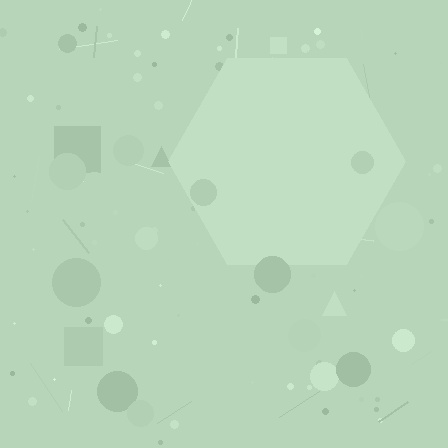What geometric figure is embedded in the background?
A hexagon is embedded in the background.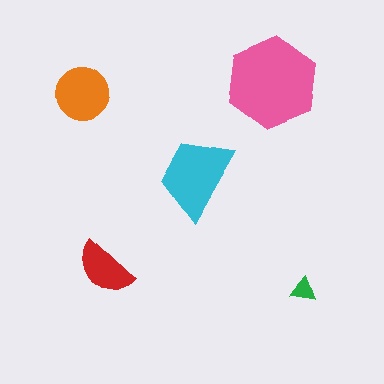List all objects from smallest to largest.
The green triangle, the red semicircle, the orange circle, the cyan trapezoid, the pink hexagon.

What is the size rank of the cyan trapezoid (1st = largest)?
2nd.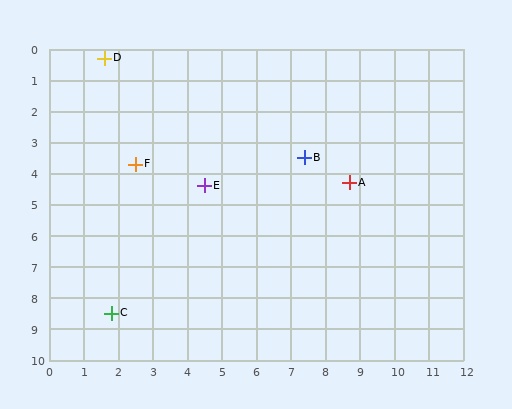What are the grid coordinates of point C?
Point C is at approximately (1.8, 8.5).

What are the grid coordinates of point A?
Point A is at approximately (8.7, 4.3).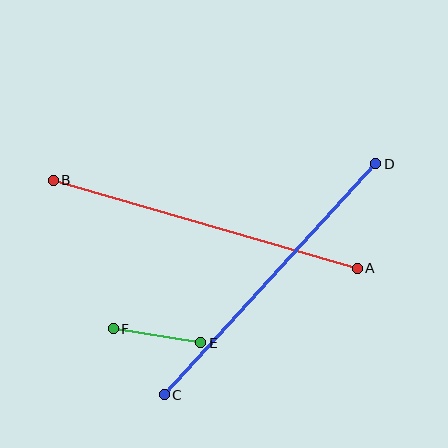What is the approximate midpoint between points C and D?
The midpoint is at approximately (270, 279) pixels.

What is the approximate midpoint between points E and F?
The midpoint is at approximately (157, 336) pixels.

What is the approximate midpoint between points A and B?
The midpoint is at approximately (205, 224) pixels.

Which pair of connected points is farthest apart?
Points A and B are farthest apart.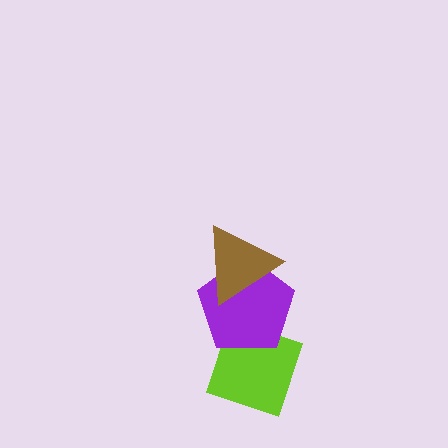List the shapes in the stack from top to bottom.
From top to bottom: the brown triangle, the purple pentagon, the lime diamond.